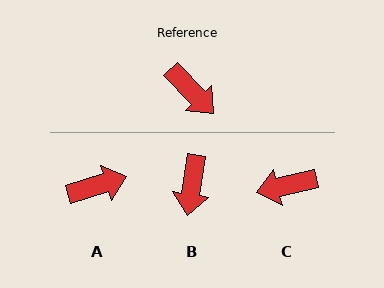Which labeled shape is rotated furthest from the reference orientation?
C, about 121 degrees away.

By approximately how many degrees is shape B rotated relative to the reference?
Approximately 54 degrees clockwise.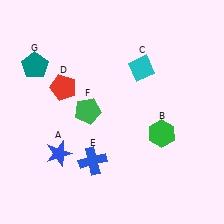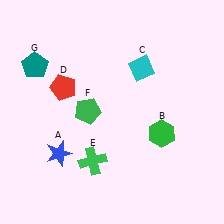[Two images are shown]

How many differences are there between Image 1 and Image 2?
There is 1 difference between the two images.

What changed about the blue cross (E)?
In Image 1, E is blue. In Image 2, it changed to green.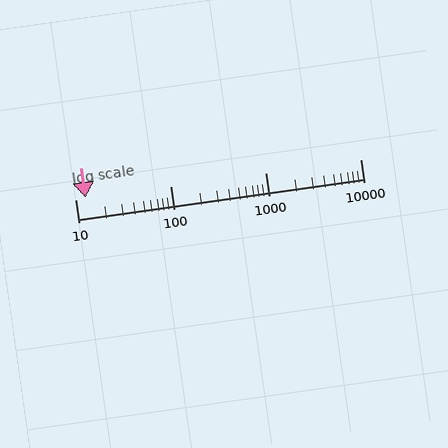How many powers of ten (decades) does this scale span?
The scale spans 3 decades, from 10 to 10000.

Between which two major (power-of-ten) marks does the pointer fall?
The pointer is between 10 and 100.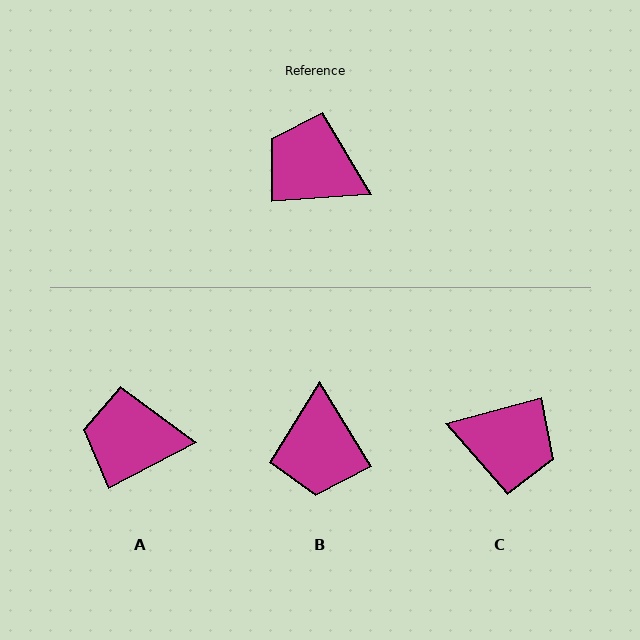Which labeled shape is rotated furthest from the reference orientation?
C, about 169 degrees away.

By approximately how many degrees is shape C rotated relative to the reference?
Approximately 169 degrees clockwise.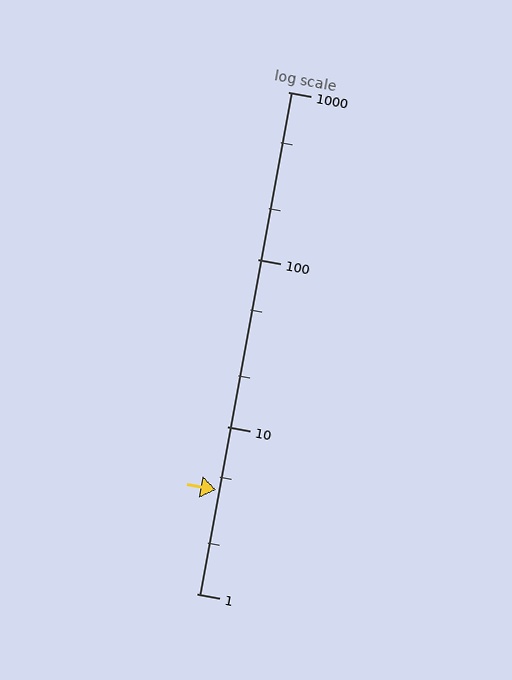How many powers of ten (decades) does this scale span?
The scale spans 3 decades, from 1 to 1000.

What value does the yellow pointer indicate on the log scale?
The pointer indicates approximately 4.2.